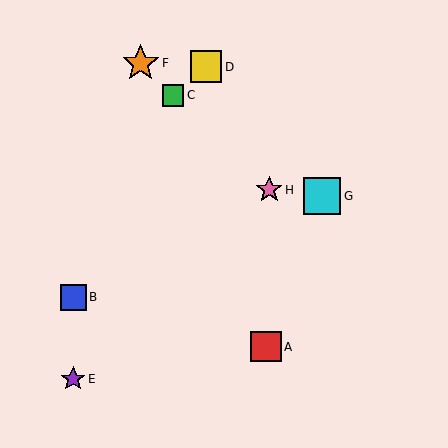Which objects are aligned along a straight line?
Objects C, F, H are aligned along a straight line.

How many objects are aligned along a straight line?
3 objects (C, F, H) are aligned along a straight line.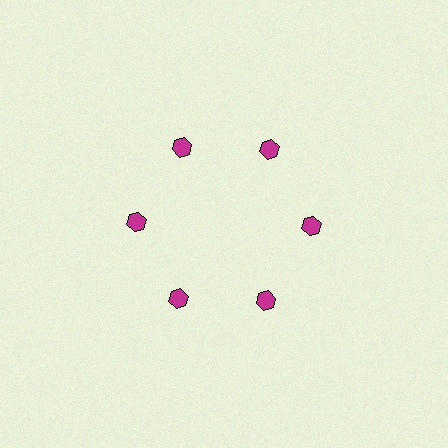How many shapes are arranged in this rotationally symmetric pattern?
There are 6 shapes, arranged in 6 groups of 1.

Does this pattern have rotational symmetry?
Yes, this pattern has 6-fold rotational symmetry. It looks the same after rotating 60 degrees around the center.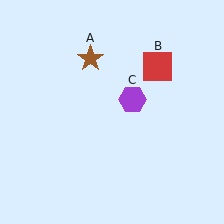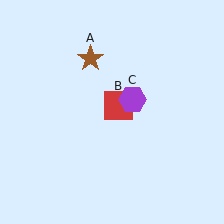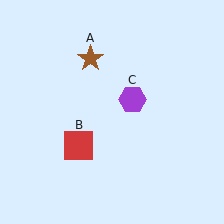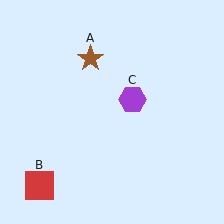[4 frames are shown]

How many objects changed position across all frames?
1 object changed position: red square (object B).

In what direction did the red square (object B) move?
The red square (object B) moved down and to the left.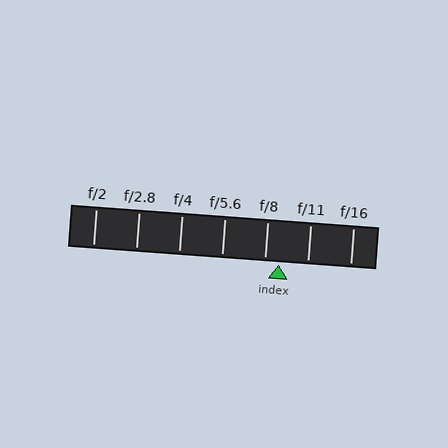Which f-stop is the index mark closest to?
The index mark is closest to f/8.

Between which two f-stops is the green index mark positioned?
The index mark is between f/8 and f/11.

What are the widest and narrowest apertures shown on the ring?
The widest aperture shown is f/2 and the narrowest is f/16.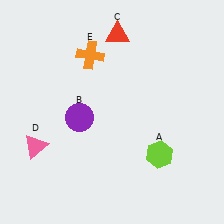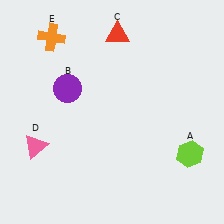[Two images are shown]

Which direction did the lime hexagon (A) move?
The lime hexagon (A) moved right.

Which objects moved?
The objects that moved are: the lime hexagon (A), the purple circle (B), the orange cross (E).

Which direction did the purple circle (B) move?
The purple circle (B) moved up.